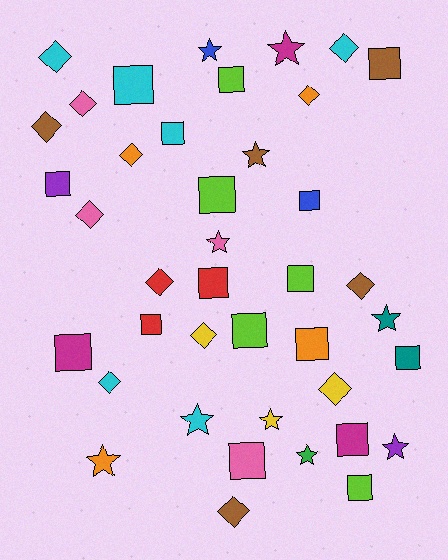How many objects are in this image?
There are 40 objects.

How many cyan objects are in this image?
There are 6 cyan objects.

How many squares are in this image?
There are 17 squares.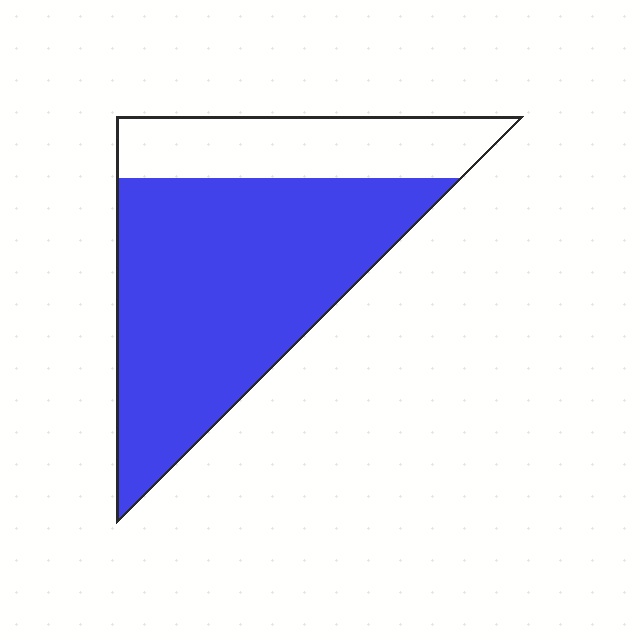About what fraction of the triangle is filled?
About three quarters (3/4).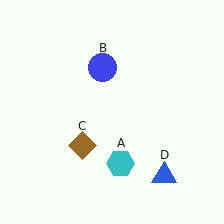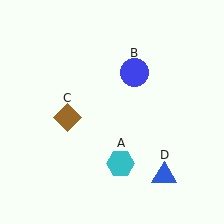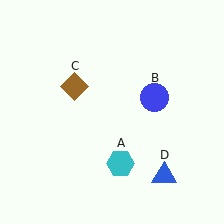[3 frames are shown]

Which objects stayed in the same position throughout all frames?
Cyan hexagon (object A) and blue triangle (object D) remained stationary.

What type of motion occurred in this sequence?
The blue circle (object B), brown diamond (object C) rotated clockwise around the center of the scene.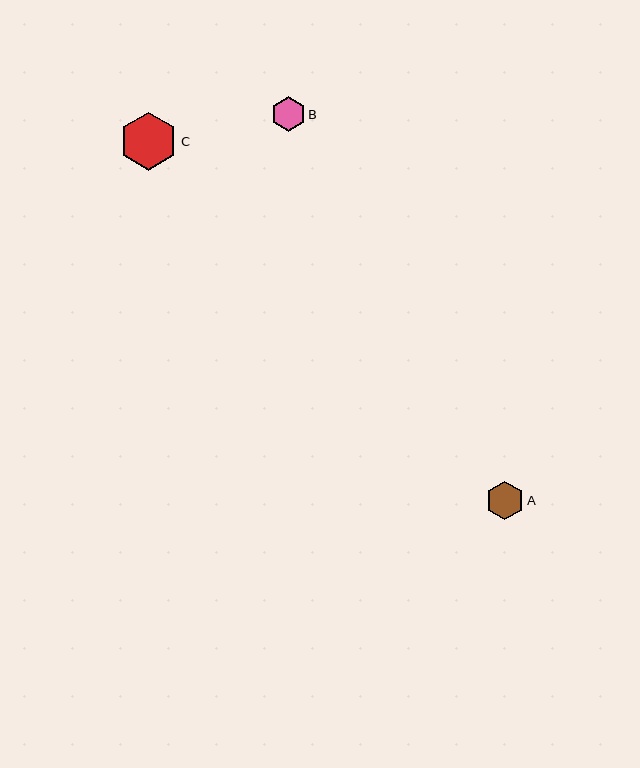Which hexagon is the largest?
Hexagon C is the largest with a size of approximately 58 pixels.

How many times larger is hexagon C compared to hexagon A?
Hexagon C is approximately 1.5 times the size of hexagon A.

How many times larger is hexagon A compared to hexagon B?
Hexagon A is approximately 1.1 times the size of hexagon B.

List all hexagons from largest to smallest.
From largest to smallest: C, A, B.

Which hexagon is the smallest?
Hexagon B is the smallest with a size of approximately 35 pixels.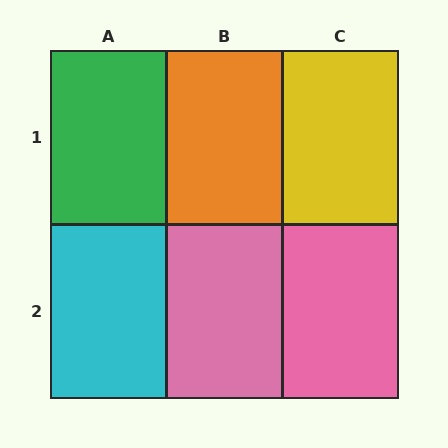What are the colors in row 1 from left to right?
Green, orange, yellow.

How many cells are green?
1 cell is green.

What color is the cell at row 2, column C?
Pink.